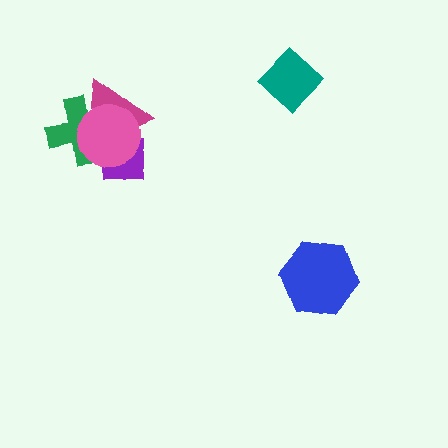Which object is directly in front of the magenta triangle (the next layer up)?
The green cross is directly in front of the magenta triangle.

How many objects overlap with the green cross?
3 objects overlap with the green cross.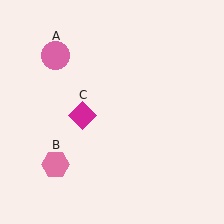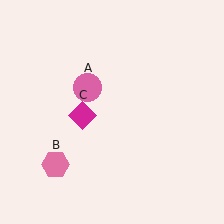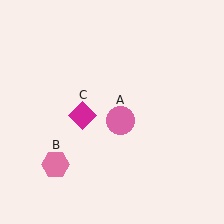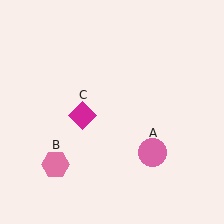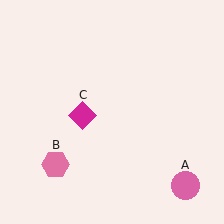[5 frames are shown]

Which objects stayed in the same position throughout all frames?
Pink hexagon (object B) and magenta diamond (object C) remained stationary.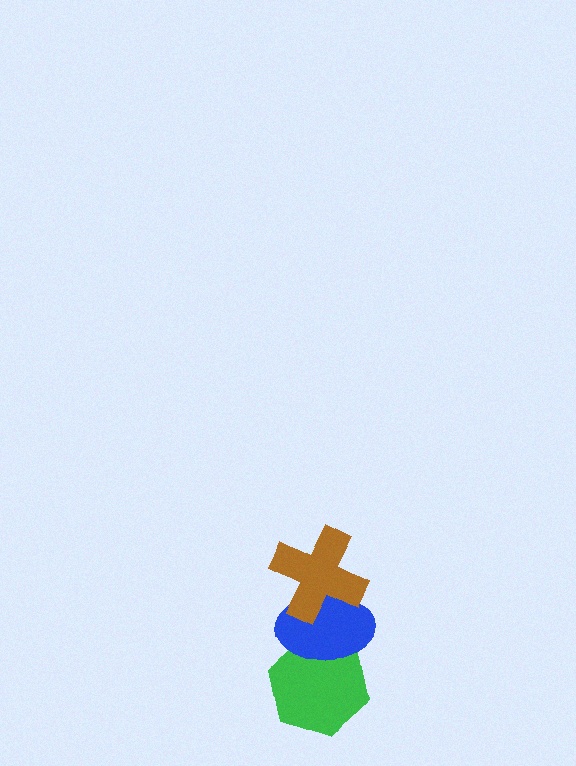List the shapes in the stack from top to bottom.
From top to bottom: the brown cross, the blue ellipse, the green hexagon.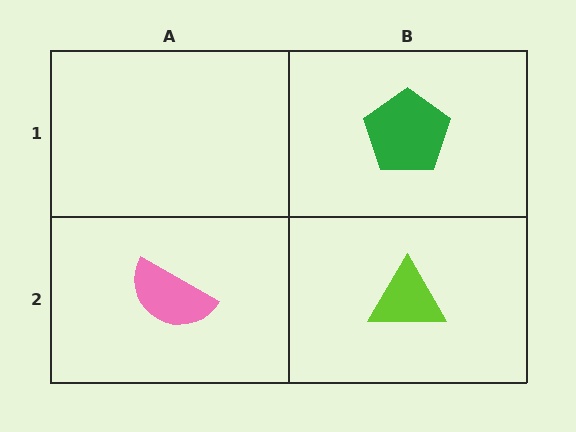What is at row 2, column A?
A pink semicircle.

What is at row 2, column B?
A lime triangle.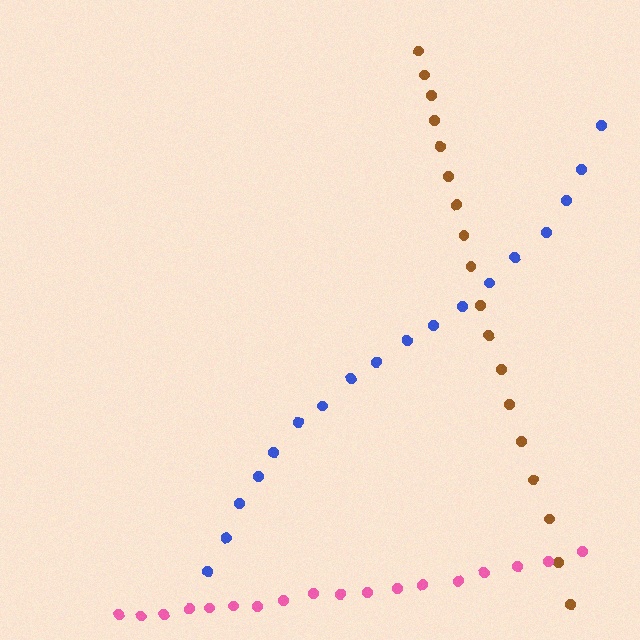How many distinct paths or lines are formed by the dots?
There are 3 distinct paths.